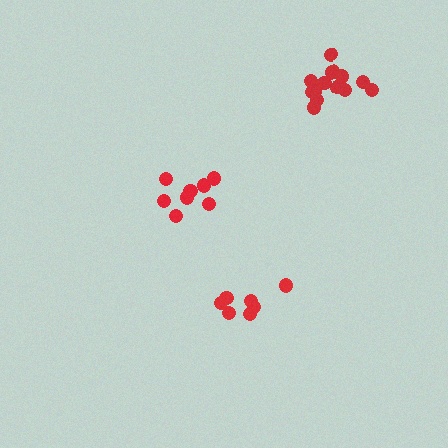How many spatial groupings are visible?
There are 3 spatial groupings.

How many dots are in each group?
Group 1: 8 dots, Group 2: 13 dots, Group 3: 7 dots (28 total).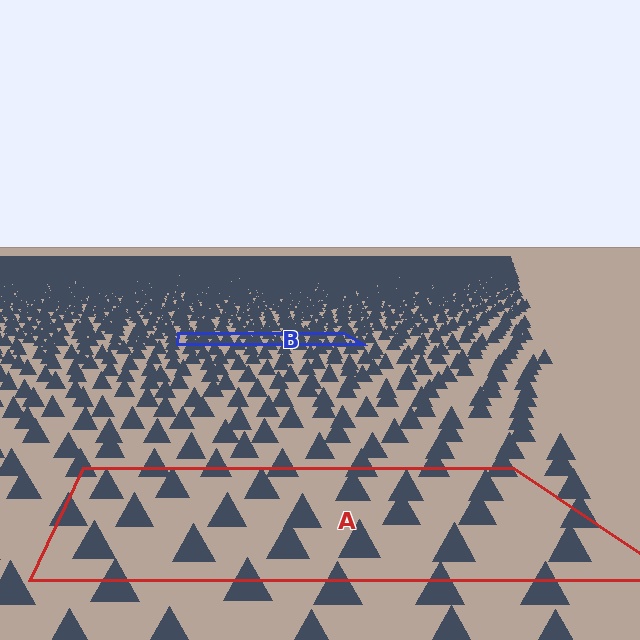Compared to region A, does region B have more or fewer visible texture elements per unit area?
Region B has more texture elements per unit area — they are packed more densely because it is farther away.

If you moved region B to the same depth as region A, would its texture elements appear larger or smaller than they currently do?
They would appear larger. At a closer depth, the same texture elements are projected at a bigger on-screen size.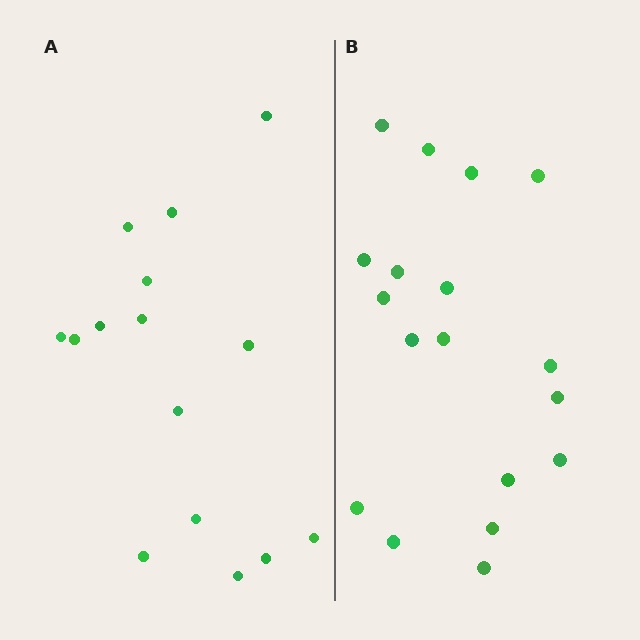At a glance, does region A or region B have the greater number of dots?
Region B (the right region) has more dots.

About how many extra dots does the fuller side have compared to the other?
Region B has just a few more — roughly 2 or 3 more dots than region A.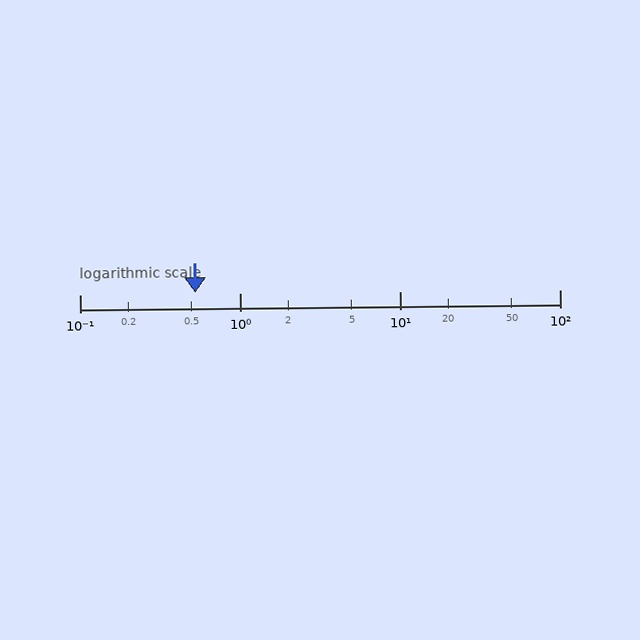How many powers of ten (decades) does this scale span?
The scale spans 3 decades, from 0.1 to 100.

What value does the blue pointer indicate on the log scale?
The pointer indicates approximately 0.53.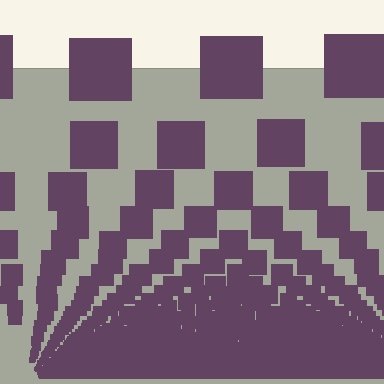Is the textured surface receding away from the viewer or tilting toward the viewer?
The surface appears to tilt toward the viewer. Texture elements get larger and sparser toward the top.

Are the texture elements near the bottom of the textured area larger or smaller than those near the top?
Smaller. The gradient is inverted — elements near the bottom are smaller and denser.